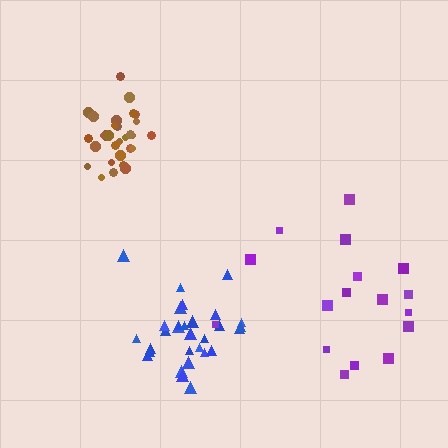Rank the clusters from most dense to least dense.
brown, blue, purple.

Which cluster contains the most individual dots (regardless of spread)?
Brown (31).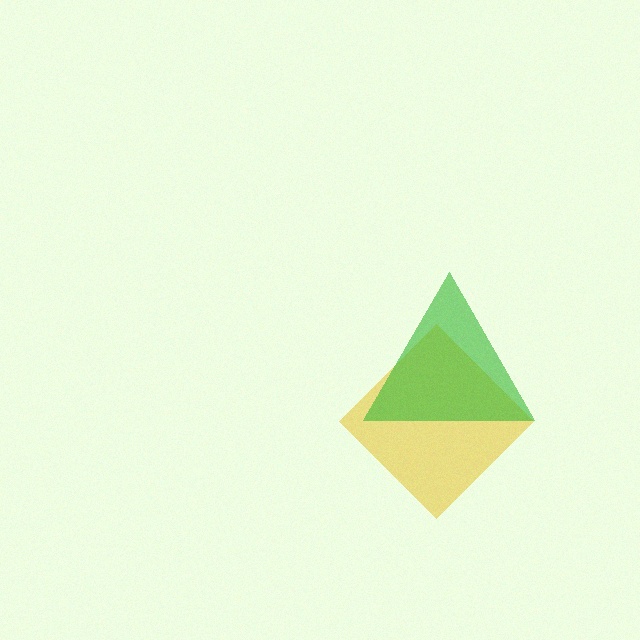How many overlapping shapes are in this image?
There are 2 overlapping shapes in the image.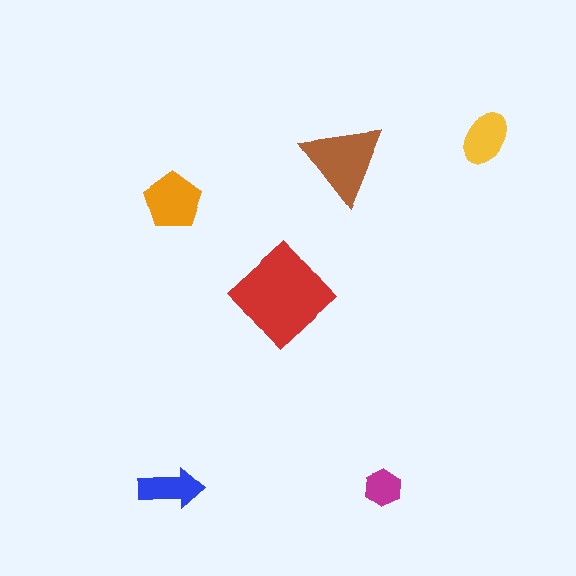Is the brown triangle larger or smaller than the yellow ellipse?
Larger.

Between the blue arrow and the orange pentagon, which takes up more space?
The orange pentagon.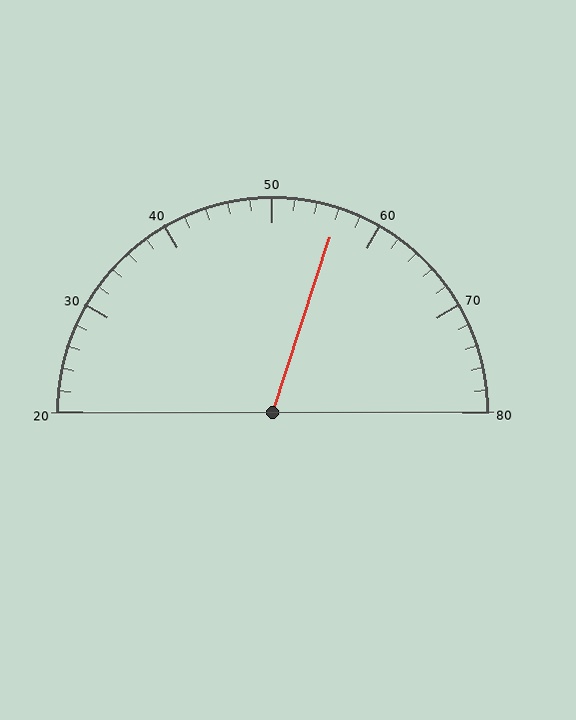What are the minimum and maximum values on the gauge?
The gauge ranges from 20 to 80.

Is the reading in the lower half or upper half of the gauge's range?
The reading is in the upper half of the range (20 to 80).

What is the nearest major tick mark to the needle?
The nearest major tick mark is 60.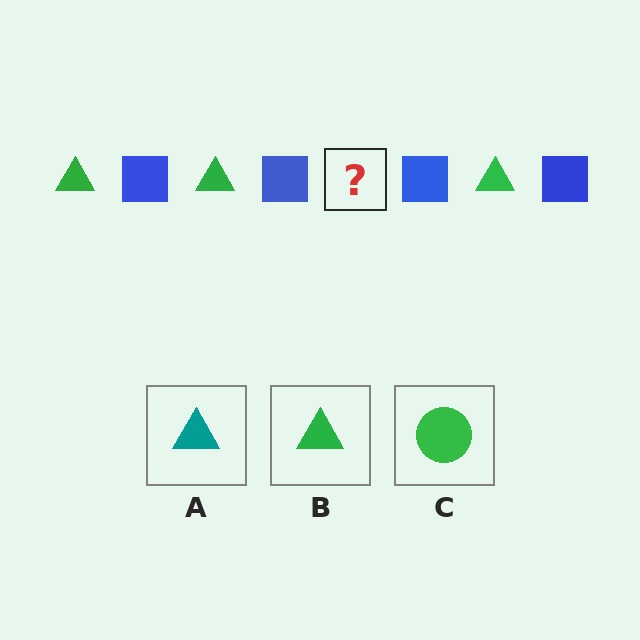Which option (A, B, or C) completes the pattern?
B.